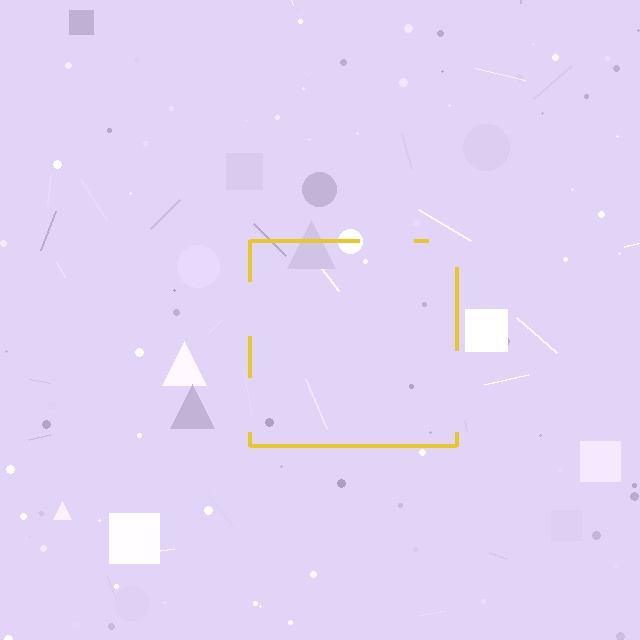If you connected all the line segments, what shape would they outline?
They would outline a square.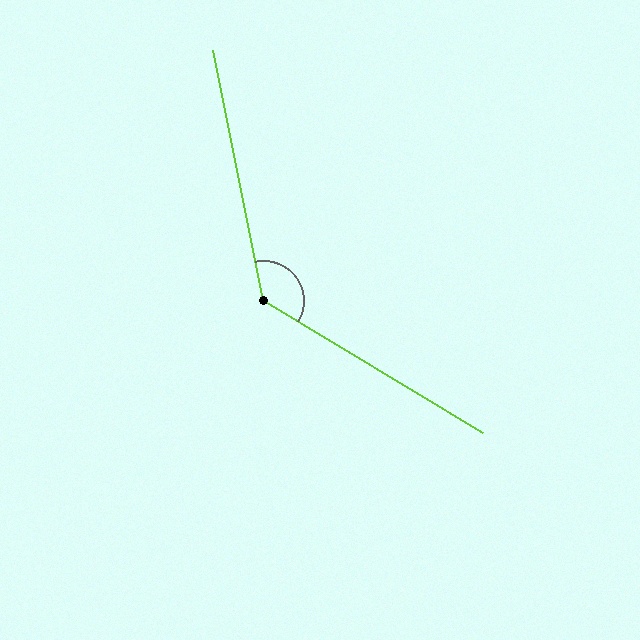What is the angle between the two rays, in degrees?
Approximately 132 degrees.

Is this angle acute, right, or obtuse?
It is obtuse.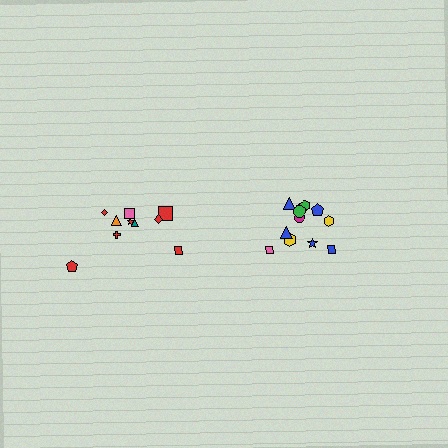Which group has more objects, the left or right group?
The right group.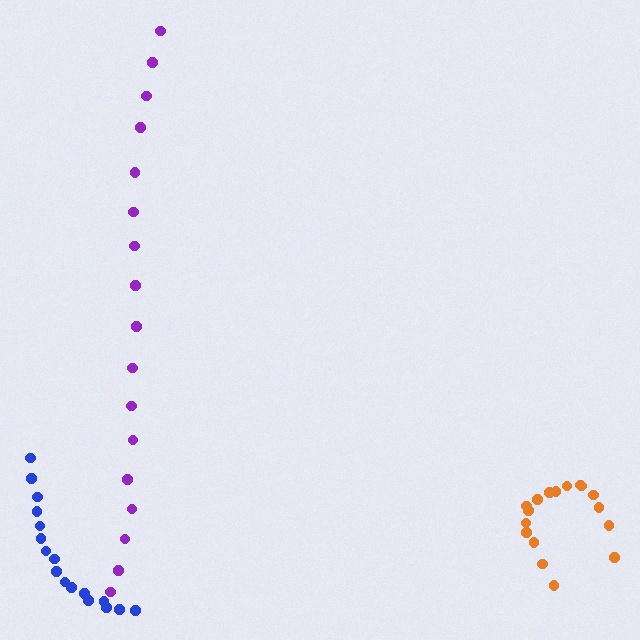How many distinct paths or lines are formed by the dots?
There are 3 distinct paths.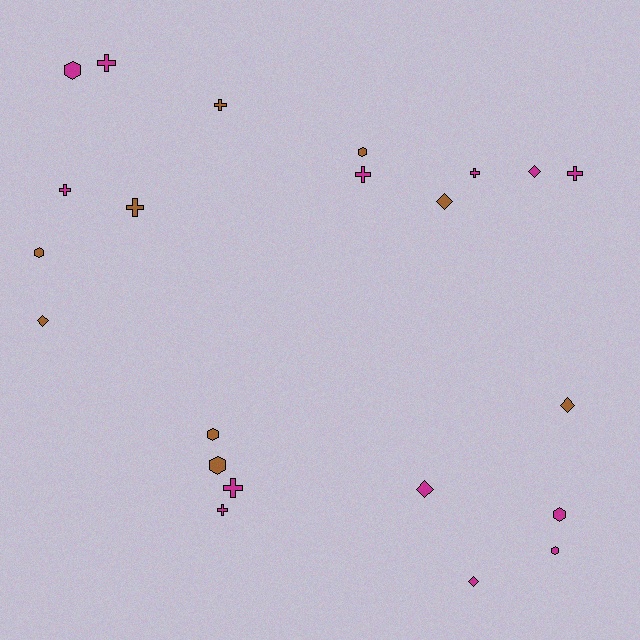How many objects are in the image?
There are 22 objects.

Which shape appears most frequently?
Cross, with 9 objects.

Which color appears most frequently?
Magenta, with 13 objects.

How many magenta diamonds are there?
There are 3 magenta diamonds.